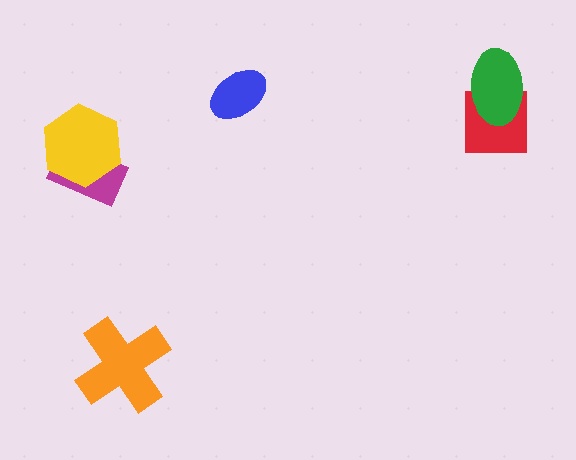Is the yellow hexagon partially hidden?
No, no other shape covers it.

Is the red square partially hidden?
Yes, it is partially covered by another shape.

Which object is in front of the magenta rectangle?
The yellow hexagon is in front of the magenta rectangle.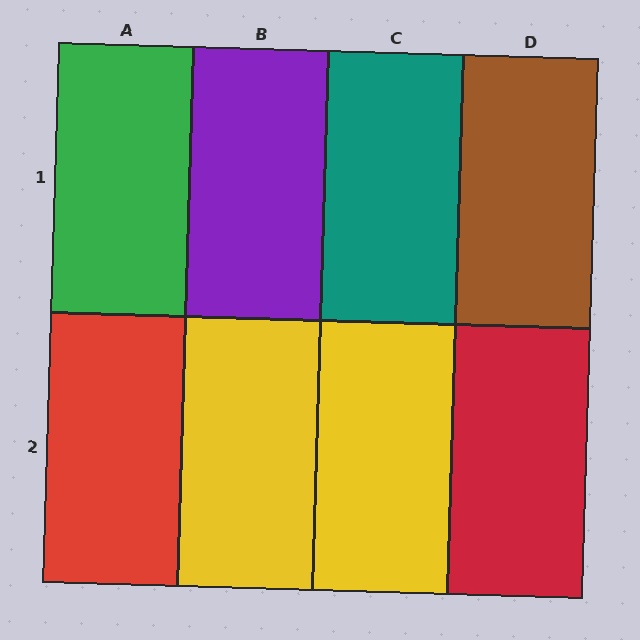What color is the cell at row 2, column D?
Red.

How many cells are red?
2 cells are red.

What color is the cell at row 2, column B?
Yellow.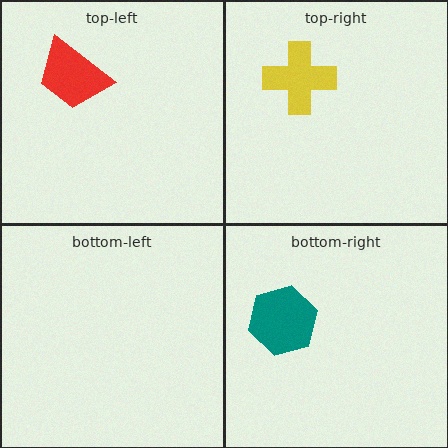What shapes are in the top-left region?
The red trapezoid.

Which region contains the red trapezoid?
The top-left region.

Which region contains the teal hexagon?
The bottom-right region.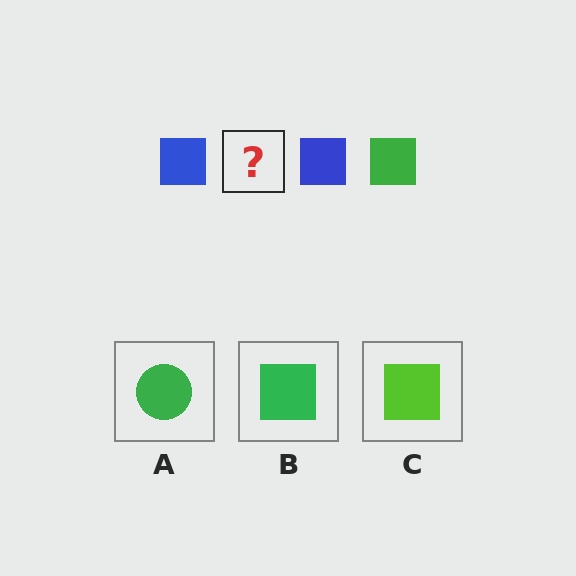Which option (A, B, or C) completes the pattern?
B.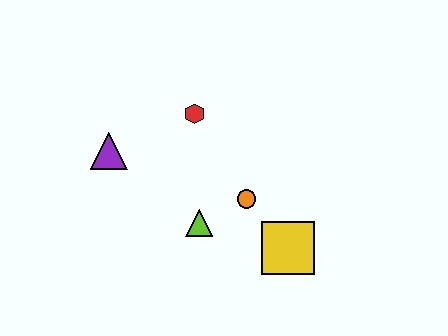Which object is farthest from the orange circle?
The purple triangle is farthest from the orange circle.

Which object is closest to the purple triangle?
The red hexagon is closest to the purple triangle.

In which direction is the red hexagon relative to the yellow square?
The red hexagon is above the yellow square.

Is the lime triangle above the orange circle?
No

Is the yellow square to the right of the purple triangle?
Yes